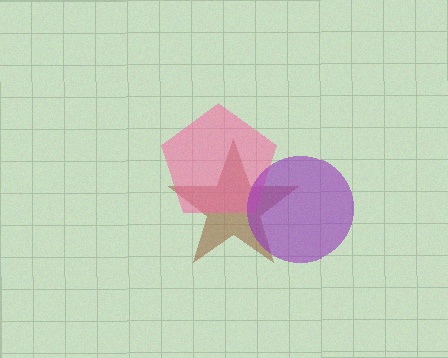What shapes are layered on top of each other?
The layered shapes are: a brown star, a pink pentagon, a purple circle.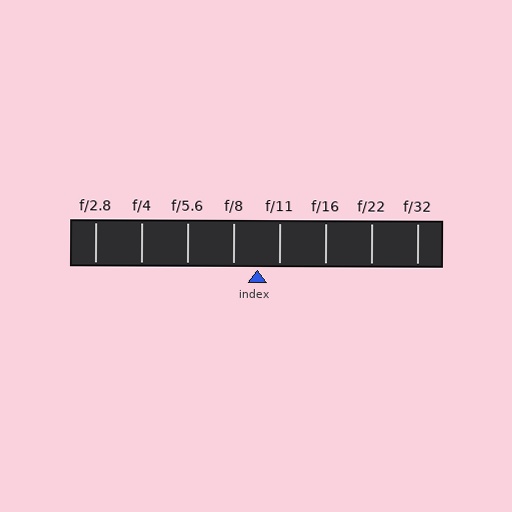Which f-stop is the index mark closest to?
The index mark is closest to f/11.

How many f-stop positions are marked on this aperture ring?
There are 8 f-stop positions marked.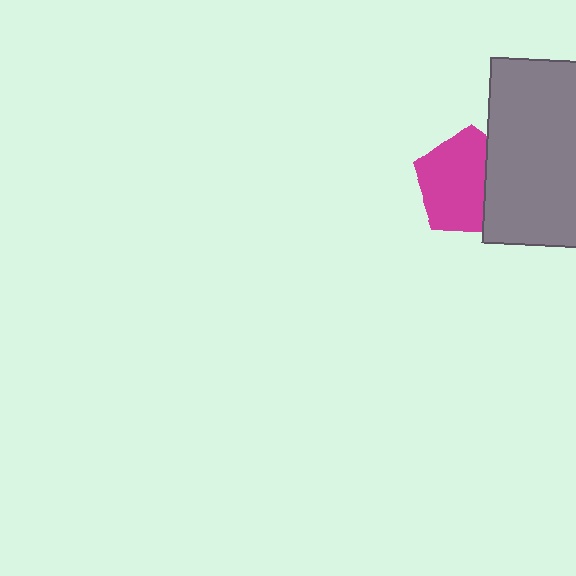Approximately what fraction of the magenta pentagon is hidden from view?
Roughly 30% of the magenta pentagon is hidden behind the gray rectangle.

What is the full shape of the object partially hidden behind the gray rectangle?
The partially hidden object is a magenta pentagon.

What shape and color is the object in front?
The object in front is a gray rectangle.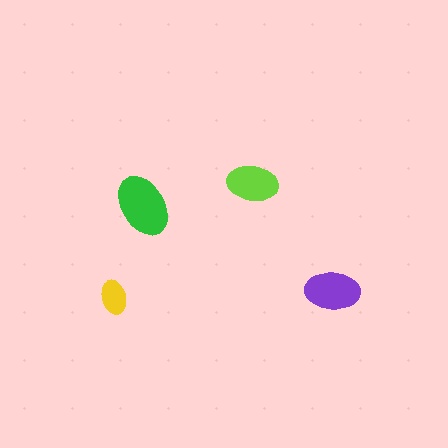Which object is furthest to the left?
The yellow ellipse is leftmost.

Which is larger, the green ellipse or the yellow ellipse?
The green one.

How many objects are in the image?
There are 4 objects in the image.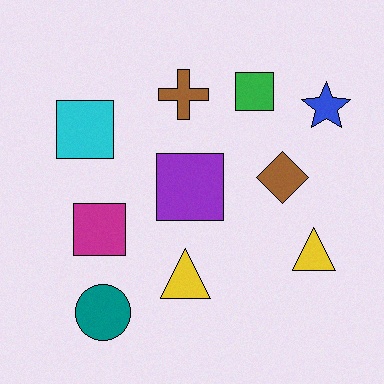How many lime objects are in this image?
There are no lime objects.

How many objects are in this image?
There are 10 objects.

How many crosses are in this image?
There is 1 cross.